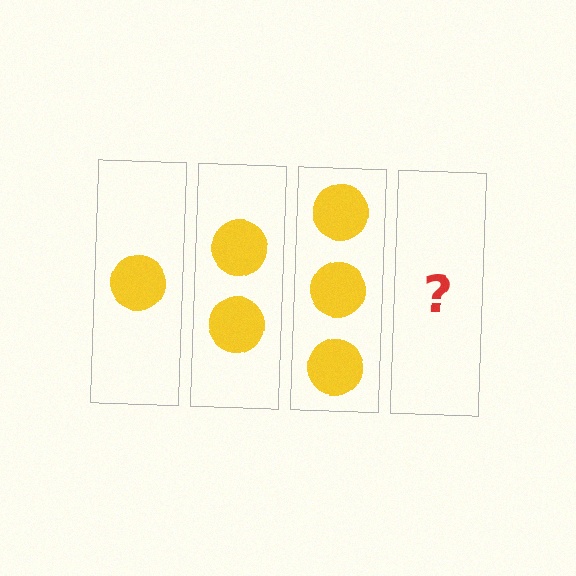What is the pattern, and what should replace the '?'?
The pattern is that each step adds one more circle. The '?' should be 4 circles.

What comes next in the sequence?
The next element should be 4 circles.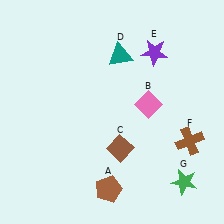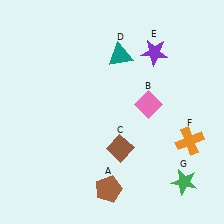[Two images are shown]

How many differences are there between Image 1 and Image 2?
There is 1 difference between the two images.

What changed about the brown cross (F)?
In Image 1, F is brown. In Image 2, it changed to orange.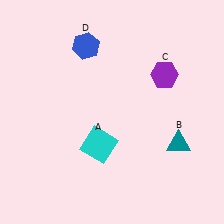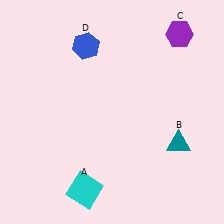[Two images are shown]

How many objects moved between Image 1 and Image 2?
2 objects moved between the two images.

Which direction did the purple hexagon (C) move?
The purple hexagon (C) moved up.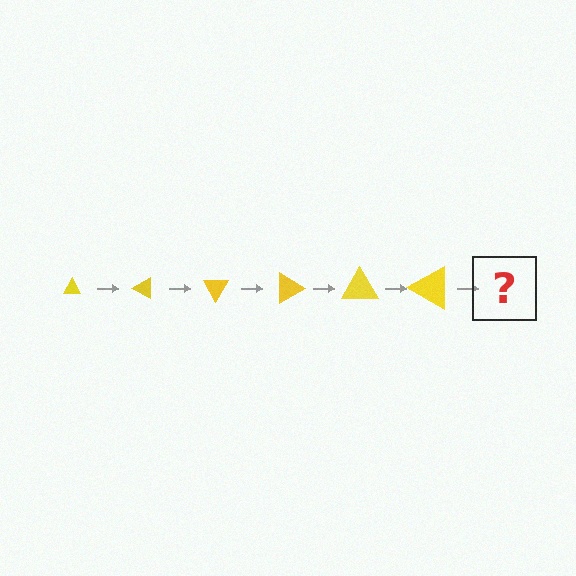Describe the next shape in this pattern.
It should be a triangle, larger than the previous one and rotated 180 degrees from the start.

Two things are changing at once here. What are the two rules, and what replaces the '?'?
The two rules are that the triangle grows larger each step and it rotates 30 degrees each step. The '?' should be a triangle, larger than the previous one and rotated 180 degrees from the start.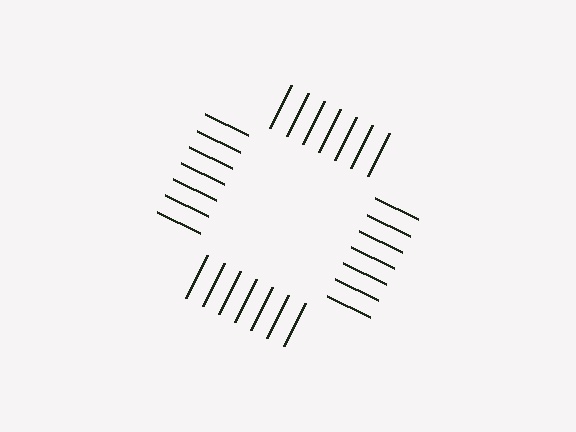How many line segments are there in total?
28 — 7 along each of the 4 edges.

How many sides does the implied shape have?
4 sides — the line-ends trace a square.